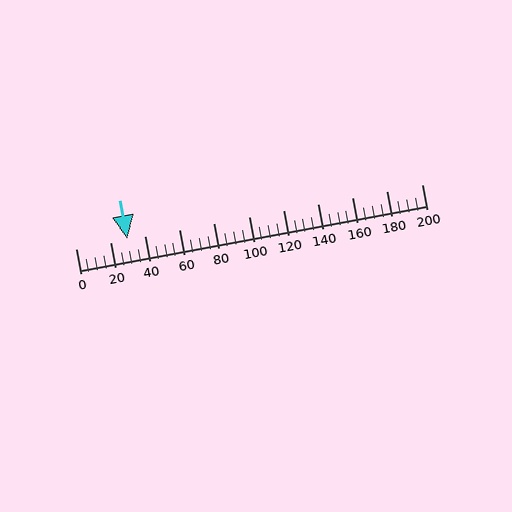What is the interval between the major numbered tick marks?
The major tick marks are spaced 20 units apart.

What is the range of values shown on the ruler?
The ruler shows values from 0 to 200.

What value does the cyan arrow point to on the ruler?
The cyan arrow points to approximately 30.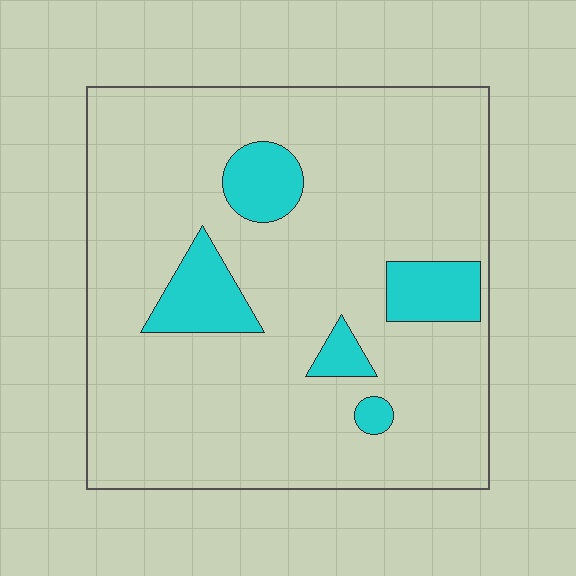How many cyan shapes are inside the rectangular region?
5.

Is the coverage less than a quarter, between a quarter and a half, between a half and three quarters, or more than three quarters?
Less than a quarter.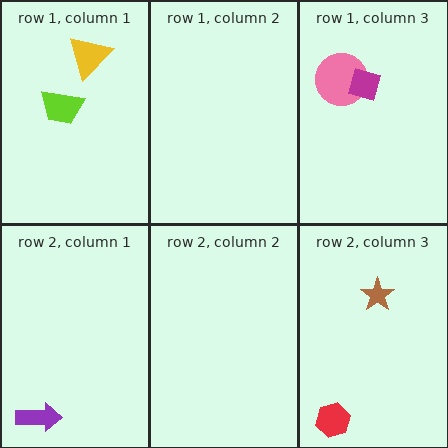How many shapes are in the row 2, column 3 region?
2.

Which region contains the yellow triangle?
The row 1, column 1 region.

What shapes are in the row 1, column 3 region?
The pink circle, the magenta diamond.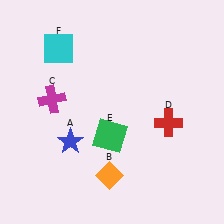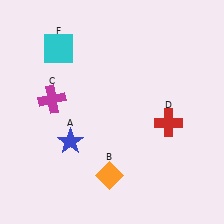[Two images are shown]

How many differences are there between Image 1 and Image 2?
There is 1 difference between the two images.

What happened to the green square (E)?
The green square (E) was removed in Image 2. It was in the bottom-left area of Image 1.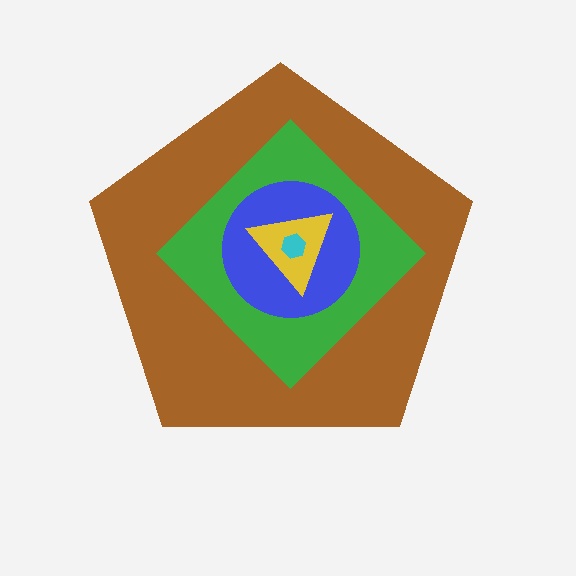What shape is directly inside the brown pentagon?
The green diamond.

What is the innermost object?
The cyan hexagon.